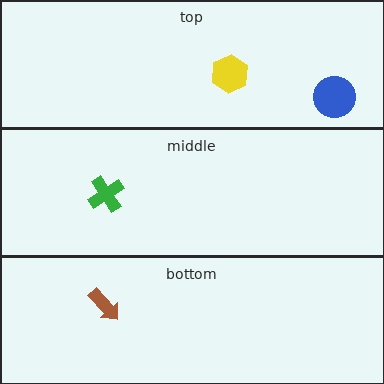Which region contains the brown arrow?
The bottom region.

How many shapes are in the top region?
2.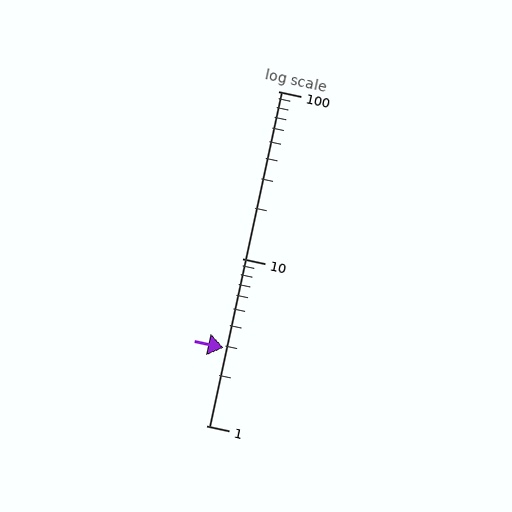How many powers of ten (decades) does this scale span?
The scale spans 2 decades, from 1 to 100.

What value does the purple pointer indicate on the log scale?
The pointer indicates approximately 2.9.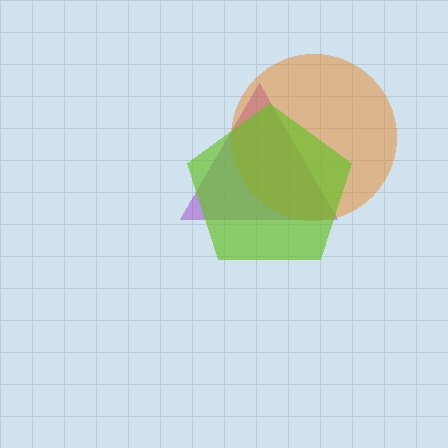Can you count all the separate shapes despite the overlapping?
Yes, there are 3 separate shapes.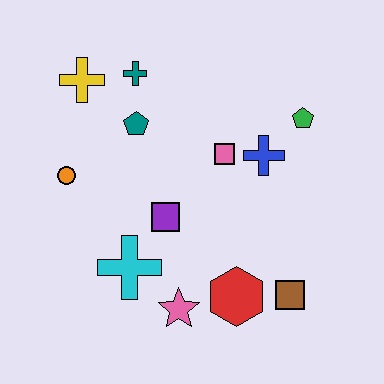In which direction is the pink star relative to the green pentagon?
The pink star is below the green pentagon.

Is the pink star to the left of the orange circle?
No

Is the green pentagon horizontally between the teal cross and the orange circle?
No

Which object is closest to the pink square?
The blue cross is closest to the pink square.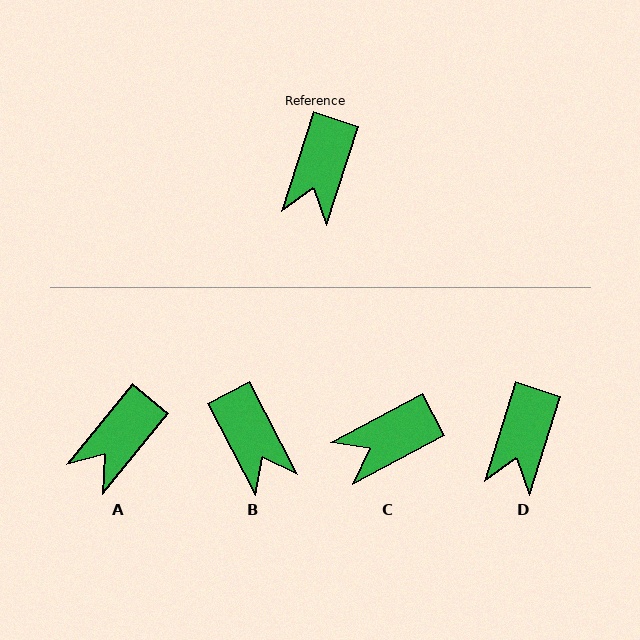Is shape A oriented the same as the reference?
No, it is off by about 21 degrees.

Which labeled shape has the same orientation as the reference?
D.